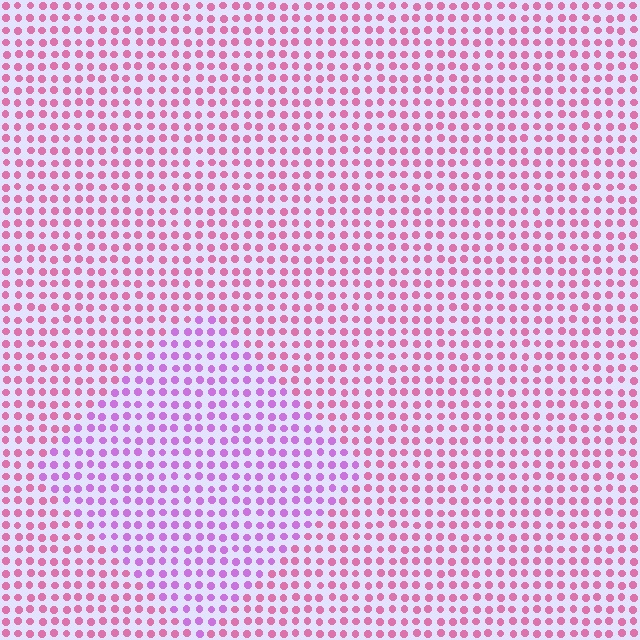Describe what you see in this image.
The image is filled with small pink elements in a uniform arrangement. A diamond-shaped region is visible where the elements are tinted to a slightly different hue, forming a subtle color boundary.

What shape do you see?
I see a diamond.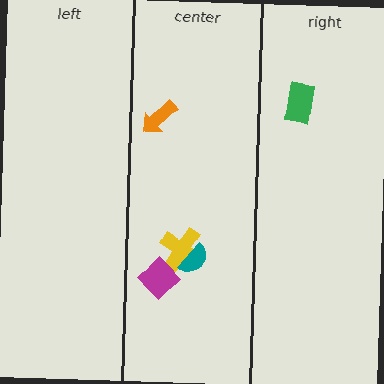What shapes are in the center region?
The yellow cross, the magenta diamond, the orange arrow, the teal semicircle.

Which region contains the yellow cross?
The center region.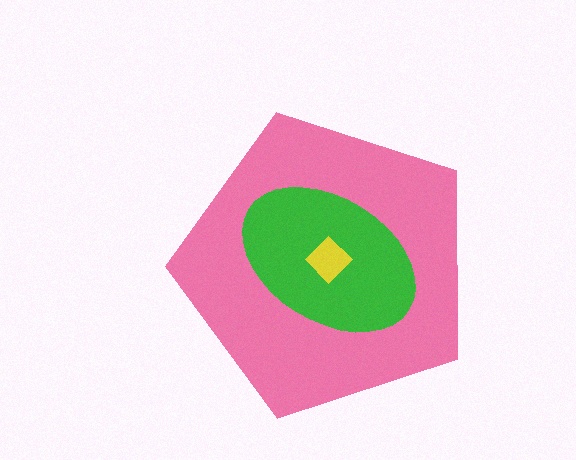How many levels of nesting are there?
3.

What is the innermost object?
The yellow diamond.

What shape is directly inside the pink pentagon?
The green ellipse.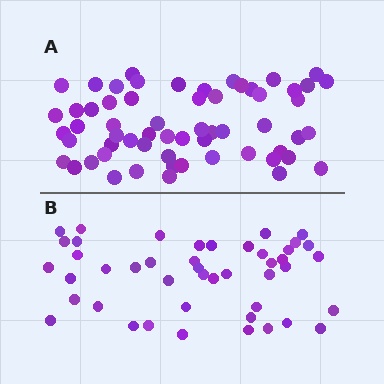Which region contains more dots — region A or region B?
Region A (the top region) has more dots.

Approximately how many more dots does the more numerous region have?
Region A has approximately 15 more dots than region B.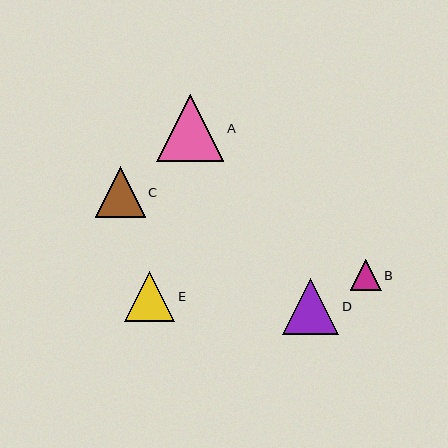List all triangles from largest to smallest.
From largest to smallest: A, D, C, E, B.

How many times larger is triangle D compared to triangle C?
Triangle D is approximately 1.1 times the size of triangle C.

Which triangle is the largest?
Triangle A is the largest with a size of approximately 67 pixels.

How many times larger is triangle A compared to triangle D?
Triangle A is approximately 1.2 times the size of triangle D.